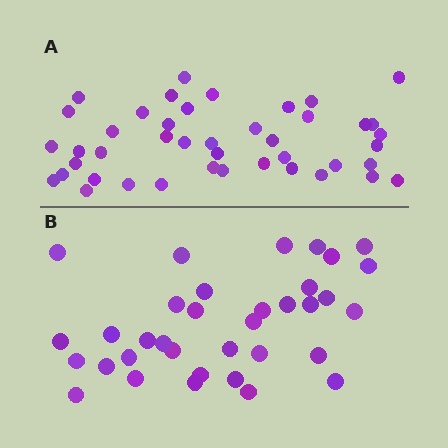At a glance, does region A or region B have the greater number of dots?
Region A (the top region) has more dots.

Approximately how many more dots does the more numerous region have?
Region A has roughly 8 or so more dots than region B.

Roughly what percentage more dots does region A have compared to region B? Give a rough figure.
About 25% more.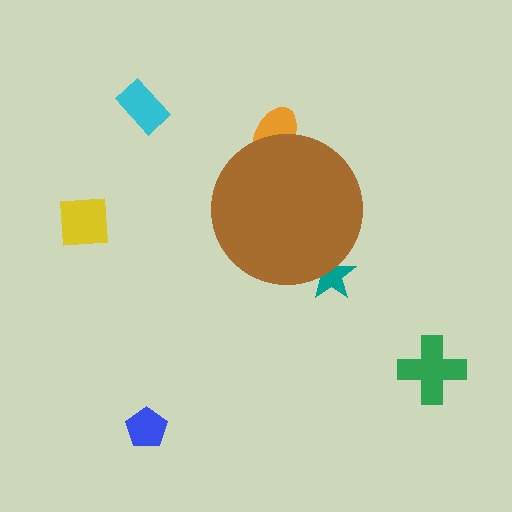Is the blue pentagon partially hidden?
No, the blue pentagon is fully visible.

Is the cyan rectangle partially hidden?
No, the cyan rectangle is fully visible.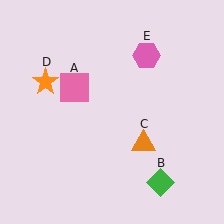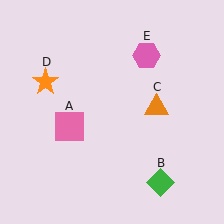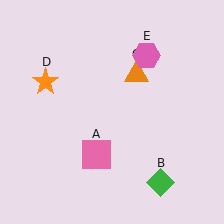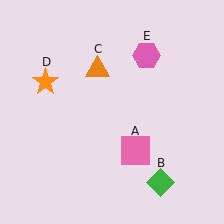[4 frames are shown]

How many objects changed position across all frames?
2 objects changed position: pink square (object A), orange triangle (object C).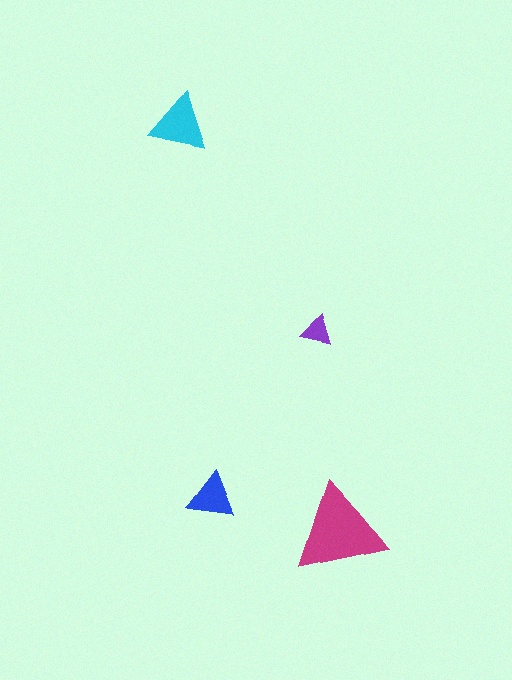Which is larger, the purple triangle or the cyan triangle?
The cyan one.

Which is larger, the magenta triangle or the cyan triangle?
The magenta one.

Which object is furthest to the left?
The cyan triangle is leftmost.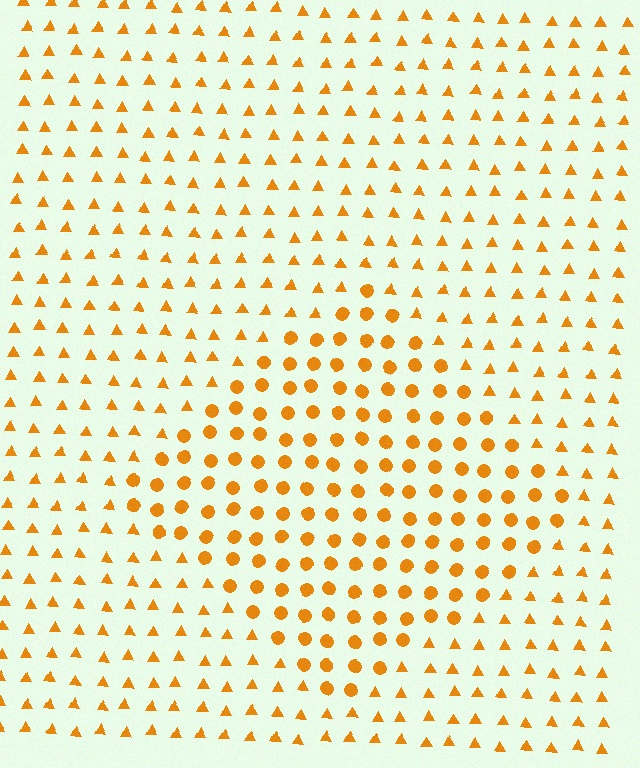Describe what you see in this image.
The image is filled with small orange elements arranged in a uniform grid. A diamond-shaped region contains circles, while the surrounding area contains triangles. The boundary is defined purely by the change in element shape.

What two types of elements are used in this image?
The image uses circles inside the diamond region and triangles outside it.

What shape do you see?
I see a diamond.